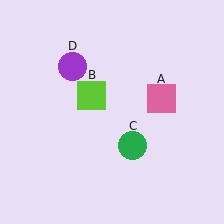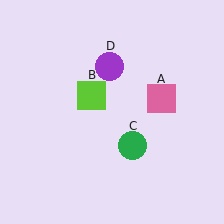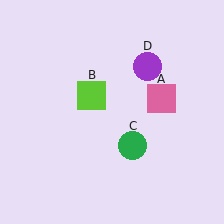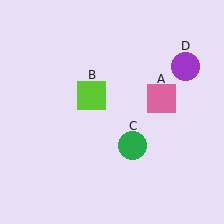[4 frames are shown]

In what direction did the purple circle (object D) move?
The purple circle (object D) moved right.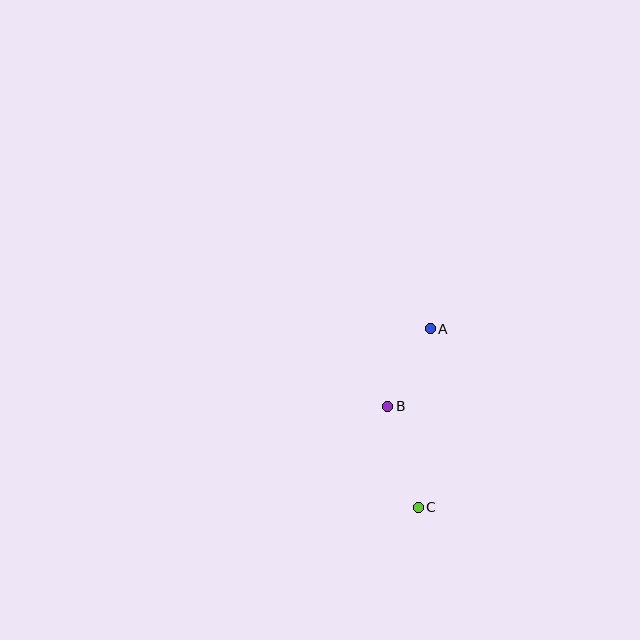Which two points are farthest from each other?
Points A and C are farthest from each other.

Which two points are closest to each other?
Points A and B are closest to each other.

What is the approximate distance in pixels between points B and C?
The distance between B and C is approximately 105 pixels.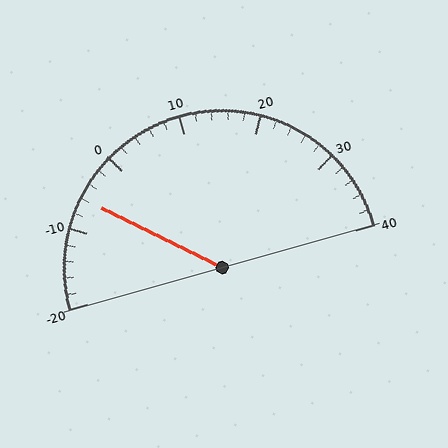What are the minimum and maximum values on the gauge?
The gauge ranges from -20 to 40.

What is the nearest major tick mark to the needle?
The nearest major tick mark is -10.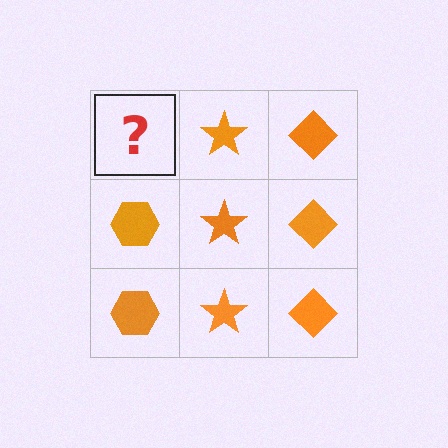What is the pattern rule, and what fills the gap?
The rule is that each column has a consistent shape. The gap should be filled with an orange hexagon.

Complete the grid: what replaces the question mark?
The question mark should be replaced with an orange hexagon.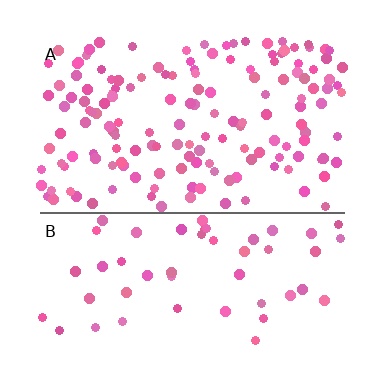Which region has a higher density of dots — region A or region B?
A (the top).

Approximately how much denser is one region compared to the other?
Approximately 2.9× — region A over region B.